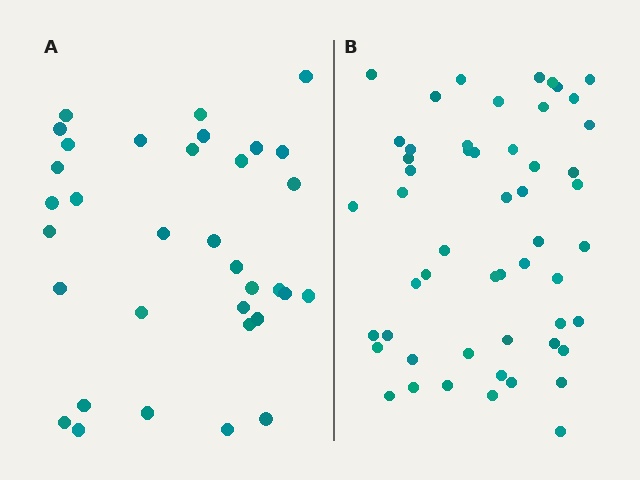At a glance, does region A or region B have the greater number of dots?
Region B (the right region) has more dots.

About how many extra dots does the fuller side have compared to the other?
Region B has approximately 20 more dots than region A.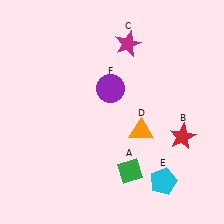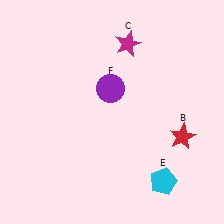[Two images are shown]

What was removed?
The green diamond (A), the orange triangle (D) were removed in Image 2.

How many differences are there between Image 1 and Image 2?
There are 2 differences between the two images.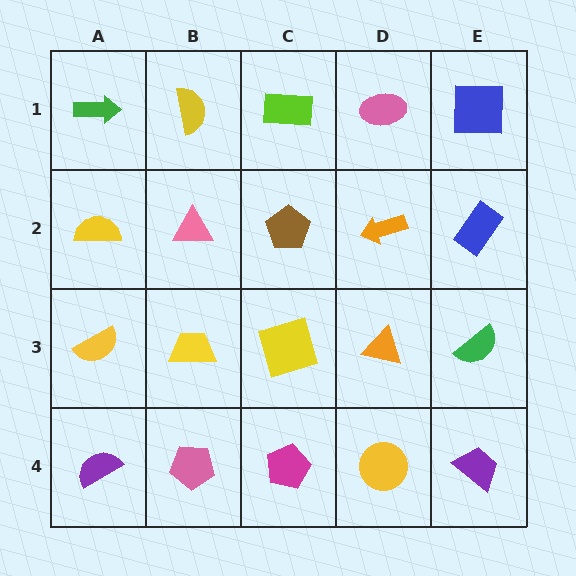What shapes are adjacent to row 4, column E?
A green semicircle (row 3, column E), a yellow circle (row 4, column D).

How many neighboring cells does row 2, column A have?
3.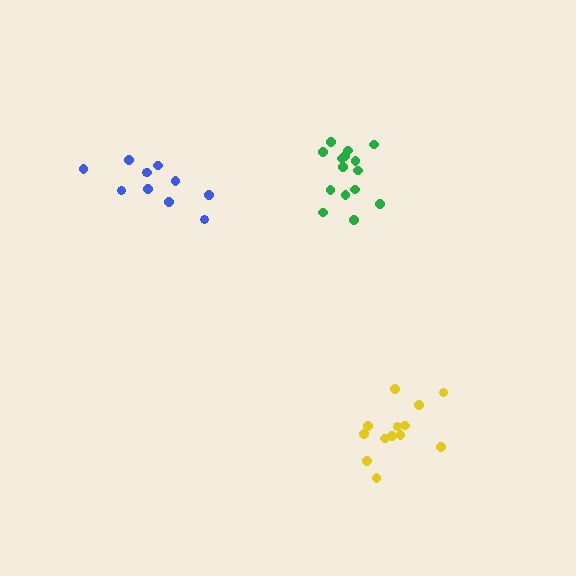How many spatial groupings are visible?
There are 3 spatial groupings.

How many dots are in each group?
Group 1: 13 dots, Group 2: 11 dots, Group 3: 15 dots (39 total).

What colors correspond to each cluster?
The clusters are colored: yellow, blue, green.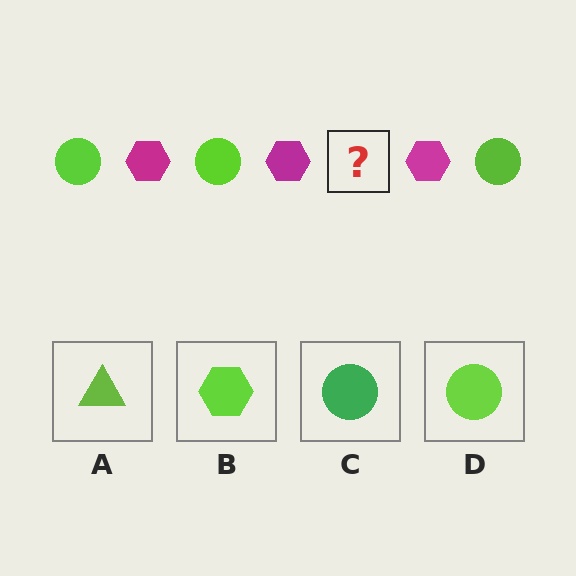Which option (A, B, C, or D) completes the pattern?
D.